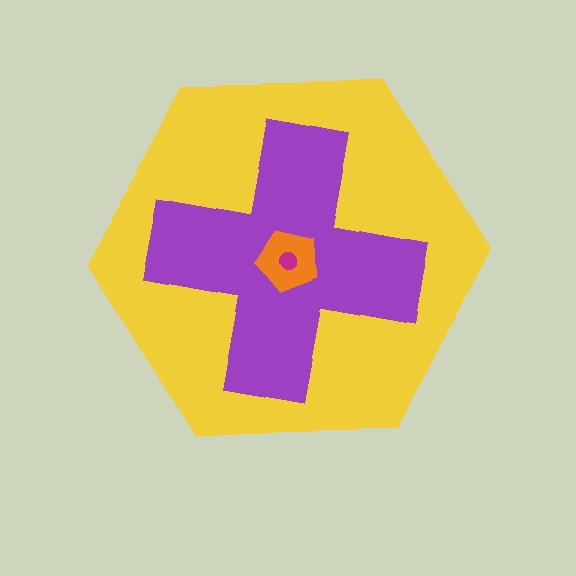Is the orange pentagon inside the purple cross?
Yes.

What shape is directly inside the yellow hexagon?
The purple cross.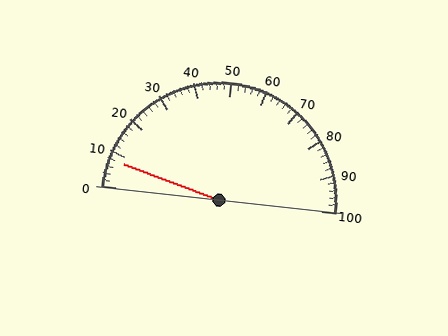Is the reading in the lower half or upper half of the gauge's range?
The reading is in the lower half of the range (0 to 100).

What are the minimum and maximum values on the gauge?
The gauge ranges from 0 to 100.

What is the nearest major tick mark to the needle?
The nearest major tick mark is 10.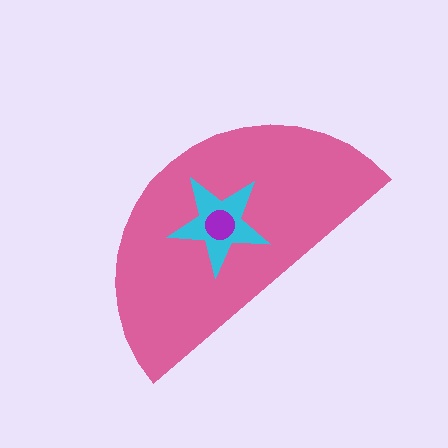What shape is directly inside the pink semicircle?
The cyan star.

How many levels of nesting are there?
3.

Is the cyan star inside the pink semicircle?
Yes.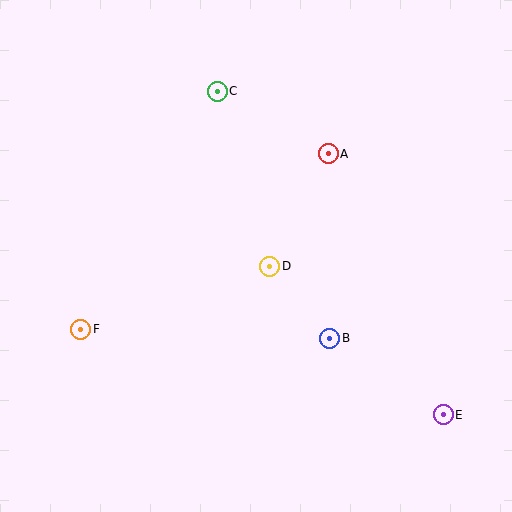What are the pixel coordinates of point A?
Point A is at (328, 154).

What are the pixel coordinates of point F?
Point F is at (81, 329).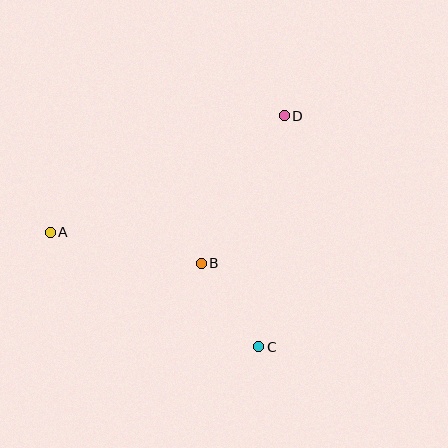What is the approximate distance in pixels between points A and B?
The distance between A and B is approximately 154 pixels.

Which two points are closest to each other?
Points B and C are closest to each other.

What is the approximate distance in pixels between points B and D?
The distance between B and D is approximately 169 pixels.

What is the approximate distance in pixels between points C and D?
The distance between C and D is approximately 233 pixels.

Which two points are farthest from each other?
Points A and D are farthest from each other.